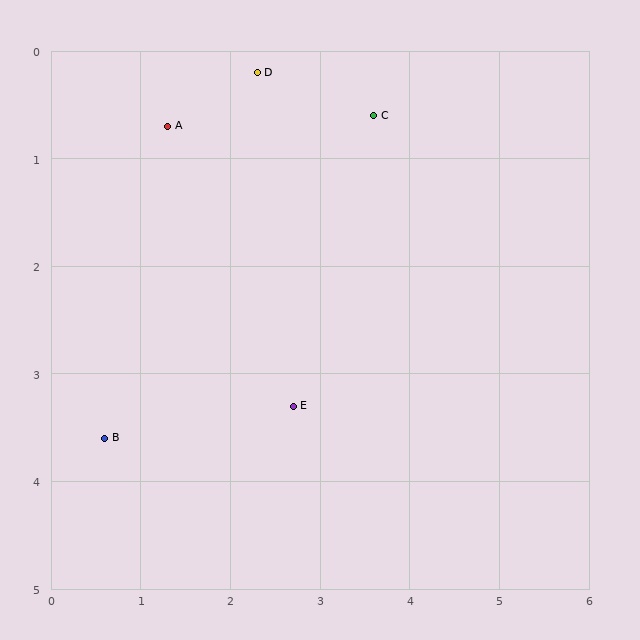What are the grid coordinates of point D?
Point D is at approximately (2.3, 0.2).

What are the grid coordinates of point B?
Point B is at approximately (0.6, 3.6).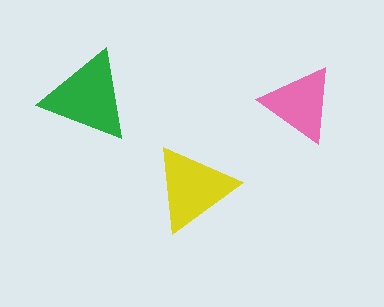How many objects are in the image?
There are 3 objects in the image.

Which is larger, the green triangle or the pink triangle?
The green one.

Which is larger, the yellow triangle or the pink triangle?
The yellow one.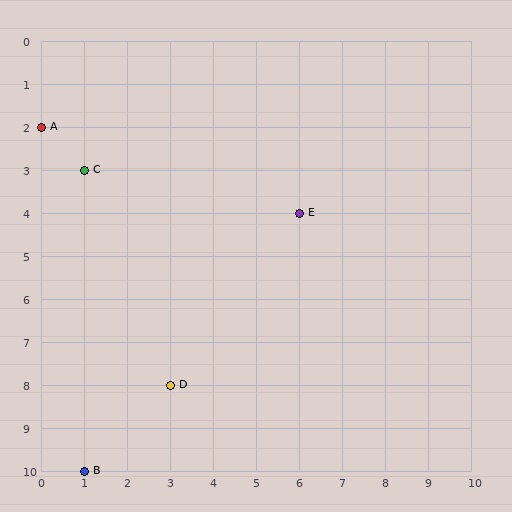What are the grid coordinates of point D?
Point D is at grid coordinates (3, 8).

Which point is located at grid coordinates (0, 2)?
Point A is at (0, 2).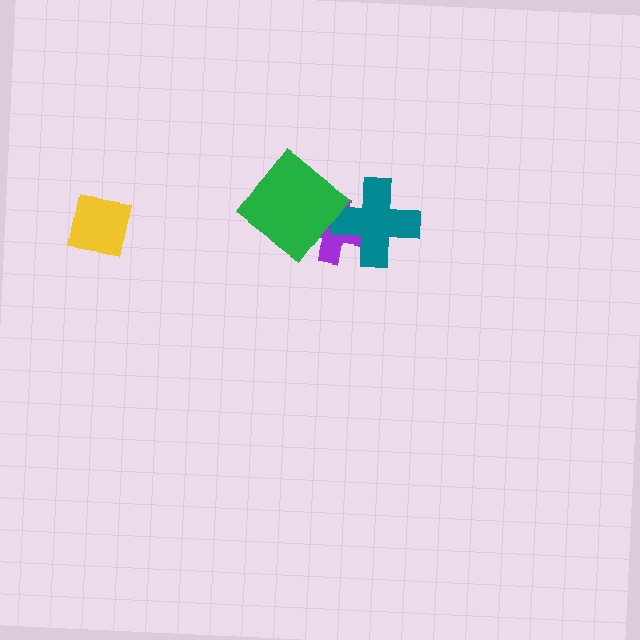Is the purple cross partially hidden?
Yes, it is partially covered by another shape.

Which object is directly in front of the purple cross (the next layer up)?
The teal cross is directly in front of the purple cross.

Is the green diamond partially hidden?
No, no other shape covers it.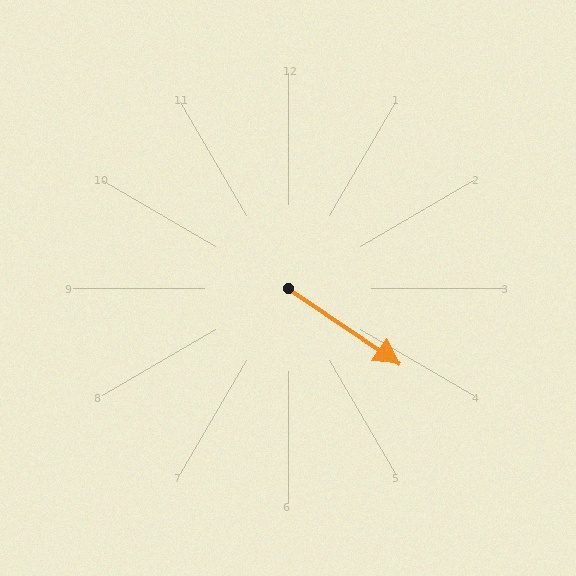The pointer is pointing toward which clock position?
Roughly 4 o'clock.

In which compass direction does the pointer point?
Southeast.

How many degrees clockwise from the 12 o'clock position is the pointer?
Approximately 124 degrees.